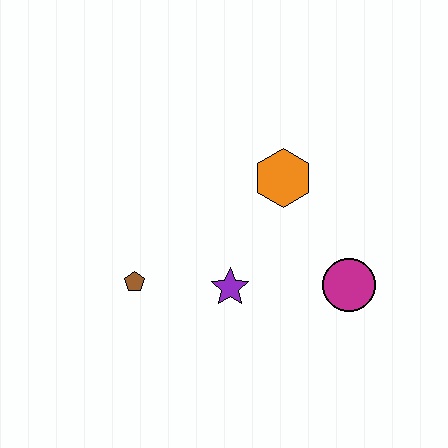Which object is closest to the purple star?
The brown pentagon is closest to the purple star.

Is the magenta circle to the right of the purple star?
Yes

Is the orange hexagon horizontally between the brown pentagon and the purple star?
No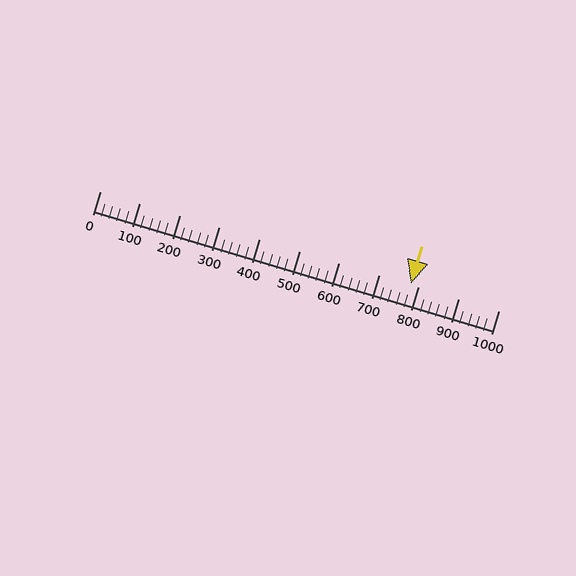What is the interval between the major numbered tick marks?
The major tick marks are spaced 100 units apart.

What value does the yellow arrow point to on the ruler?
The yellow arrow points to approximately 780.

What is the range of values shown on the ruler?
The ruler shows values from 0 to 1000.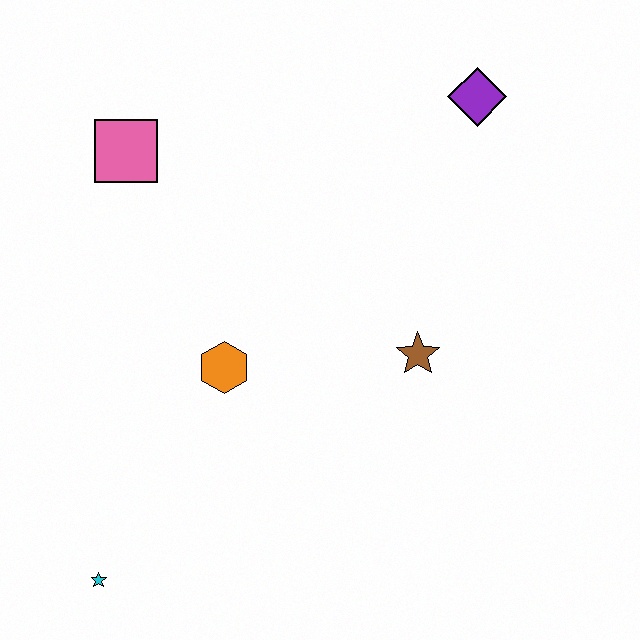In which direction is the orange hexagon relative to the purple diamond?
The orange hexagon is below the purple diamond.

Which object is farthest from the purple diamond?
The cyan star is farthest from the purple diamond.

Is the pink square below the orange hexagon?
No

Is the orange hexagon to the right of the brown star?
No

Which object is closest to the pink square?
The orange hexagon is closest to the pink square.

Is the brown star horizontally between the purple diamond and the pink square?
Yes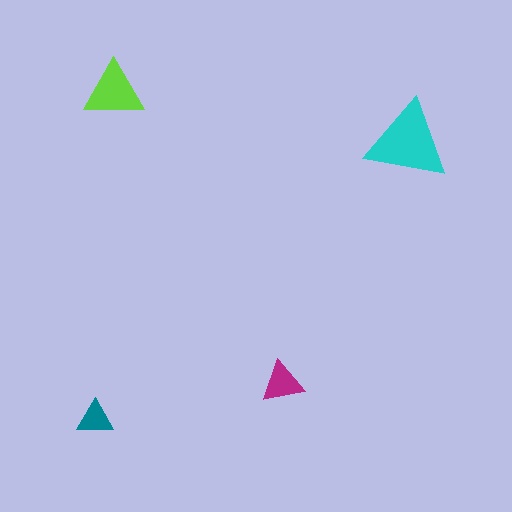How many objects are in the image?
There are 4 objects in the image.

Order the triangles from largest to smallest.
the cyan one, the lime one, the magenta one, the teal one.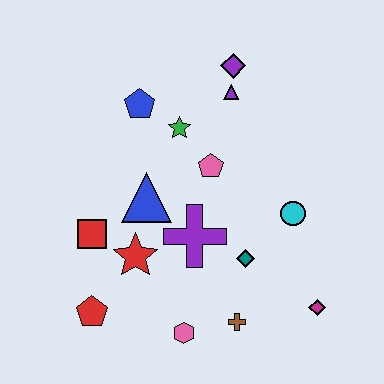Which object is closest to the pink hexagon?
The brown cross is closest to the pink hexagon.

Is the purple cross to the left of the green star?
No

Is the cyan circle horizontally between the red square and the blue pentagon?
No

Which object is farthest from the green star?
The magenta diamond is farthest from the green star.